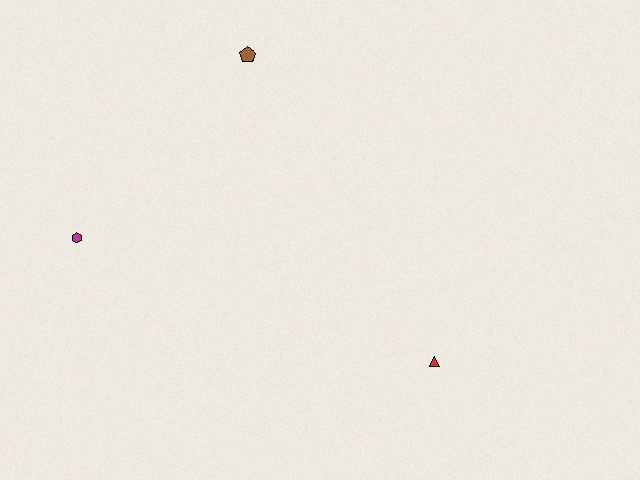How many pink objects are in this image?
There are no pink objects.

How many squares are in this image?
There are no squares.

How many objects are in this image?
There are 3 objects.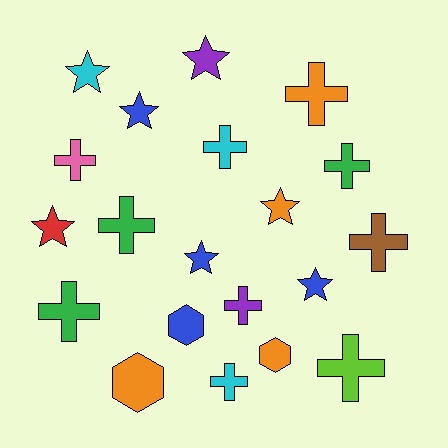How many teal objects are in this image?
There are no teal objects.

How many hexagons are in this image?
There are 3 hexagons.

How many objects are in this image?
There are 20 objects.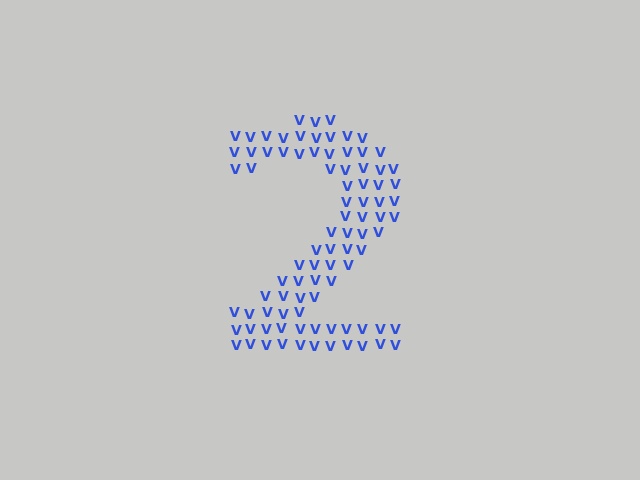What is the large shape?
The large shape is the digit 2.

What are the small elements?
The small elements are letter V's.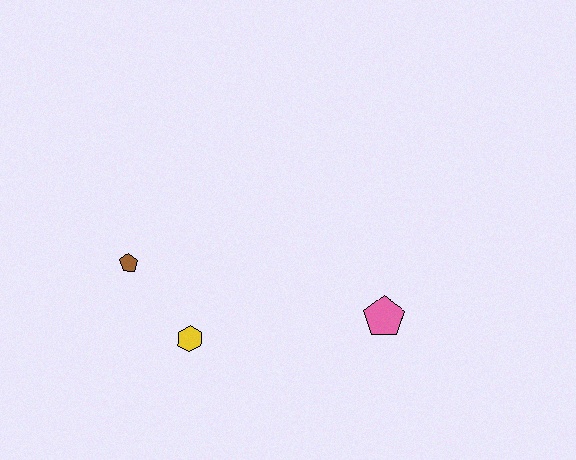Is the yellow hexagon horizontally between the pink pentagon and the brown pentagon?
Yes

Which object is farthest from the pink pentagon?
The brown pentagon is farthest from the pink pentagon.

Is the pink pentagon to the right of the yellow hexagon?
Yes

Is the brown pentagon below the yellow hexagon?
No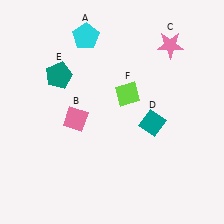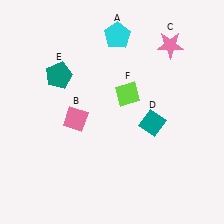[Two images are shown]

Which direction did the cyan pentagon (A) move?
The cyan pentagon (A) moved right.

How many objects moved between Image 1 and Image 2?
1 object moved between the two images.